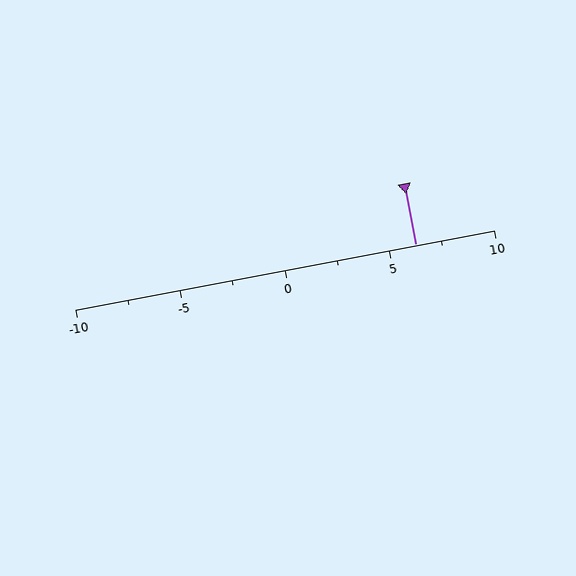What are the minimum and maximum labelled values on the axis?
The axis runs from -10 to 10.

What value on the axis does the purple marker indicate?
The marker indicates approximately 6.2.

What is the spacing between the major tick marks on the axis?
The major ticks are spaced 5 apart.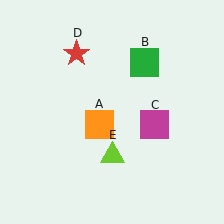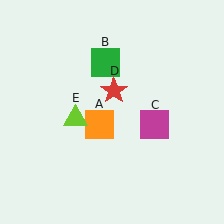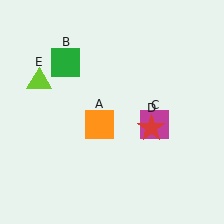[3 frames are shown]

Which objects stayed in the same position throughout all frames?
Orange square (object A) and magenta square (object C) remained stationary.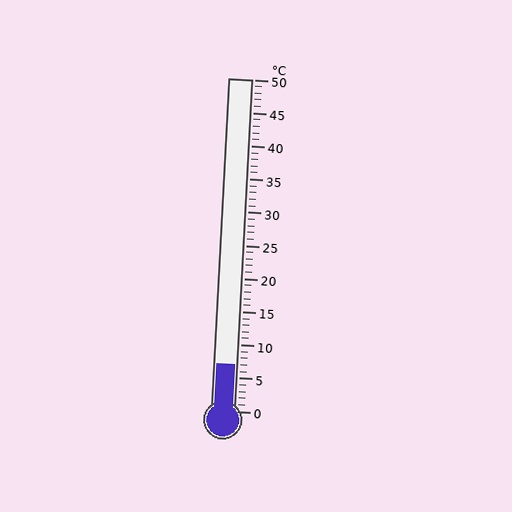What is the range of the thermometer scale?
The thermometer scale ranges from 0°C to 50°C.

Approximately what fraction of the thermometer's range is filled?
The thermometer is filled to approximately 15% of its range.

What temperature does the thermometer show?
The thermometer shows approximately 7°C.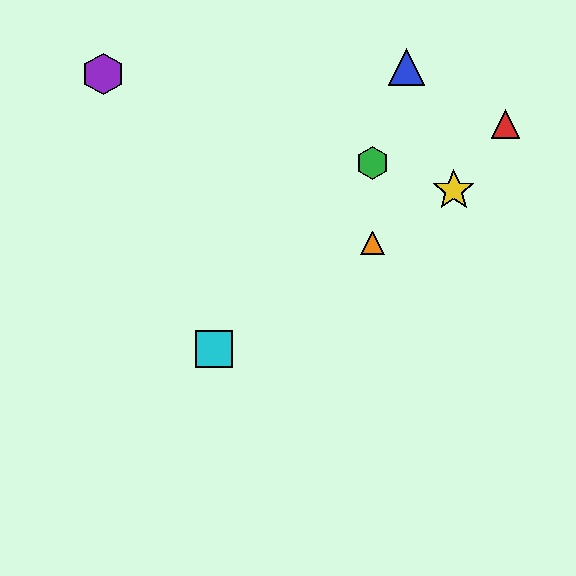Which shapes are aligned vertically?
The green hexagon, the orange triangle are aligned vertically.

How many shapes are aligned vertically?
2 shapes (the green hexagon, the orange triangle) are aligned vertically.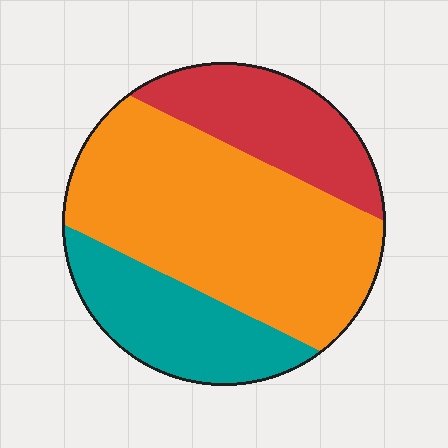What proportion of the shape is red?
Red takes up about one fifth (1/5) of the shape.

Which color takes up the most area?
Orange, at roughly 55%.